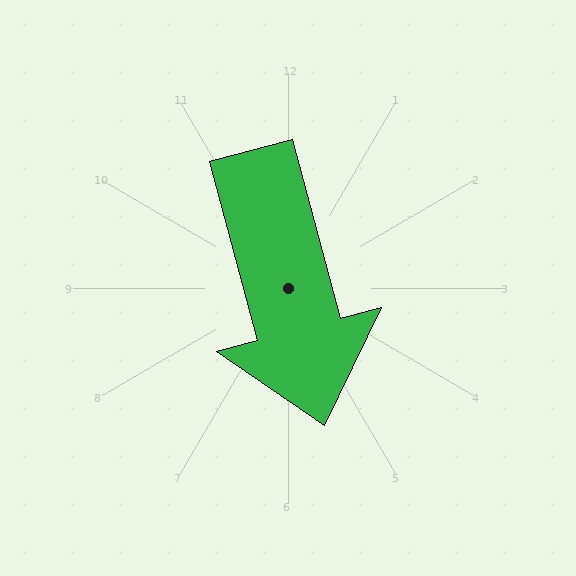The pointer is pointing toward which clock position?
Roughly 6 o'clock.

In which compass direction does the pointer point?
South.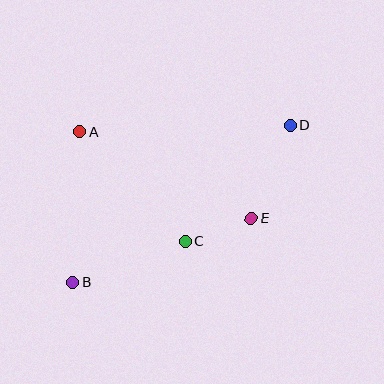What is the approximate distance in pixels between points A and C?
The distance between A and C is approximately 152 pixels.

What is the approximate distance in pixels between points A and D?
The distance between A and D is approximately 211 pixels.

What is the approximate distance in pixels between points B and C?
The distance between B and C is approximately 119 pixels.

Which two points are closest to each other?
Points C and E are closest to each other.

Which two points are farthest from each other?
Points B and D are farthest from each other.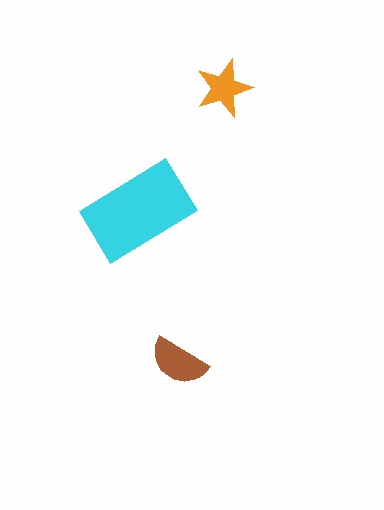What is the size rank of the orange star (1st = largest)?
3rd.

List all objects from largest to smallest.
The cyan rectangle, the brown semicircle, the orange star.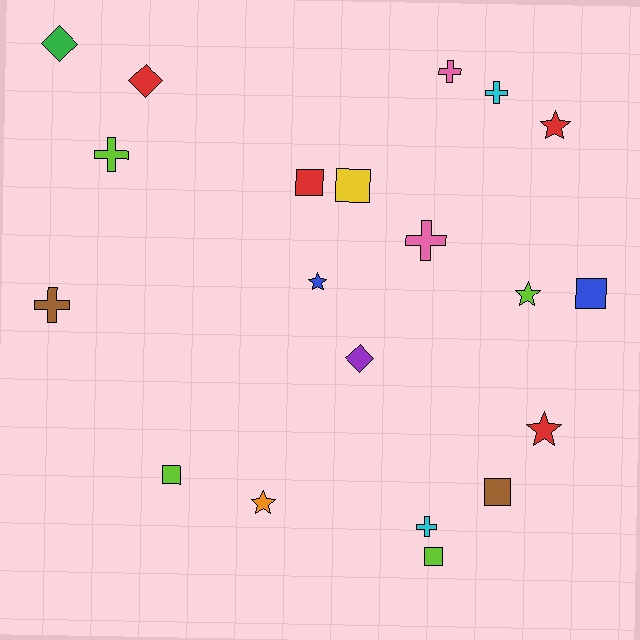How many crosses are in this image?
There are 6 crosses.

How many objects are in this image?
There are 20 objects.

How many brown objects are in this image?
There are 2 brown objects.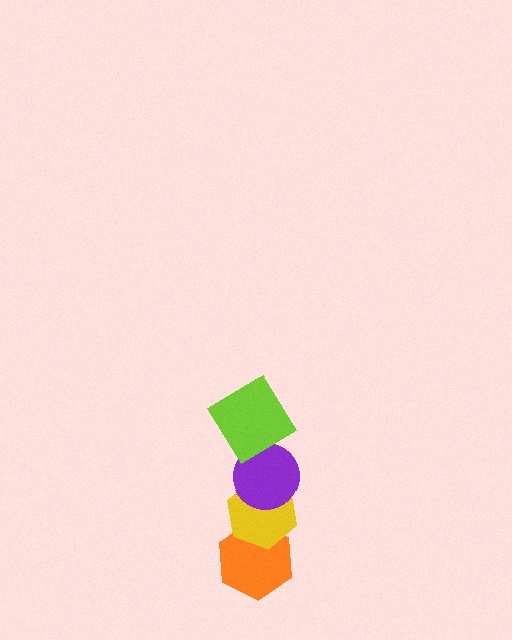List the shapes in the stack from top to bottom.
From top to bottom: the lime diamond, the purple circle, the yellow hexagon, the orange hexagon.